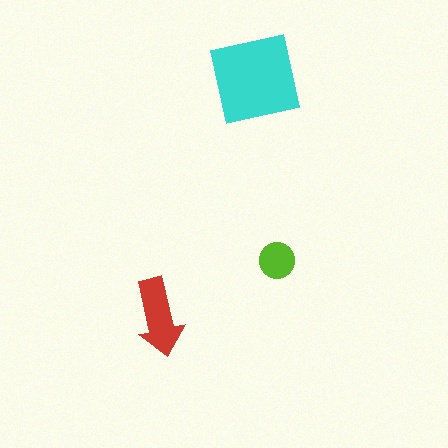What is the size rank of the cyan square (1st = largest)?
1st.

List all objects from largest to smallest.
The cyan square, the red arrow, the lime circle.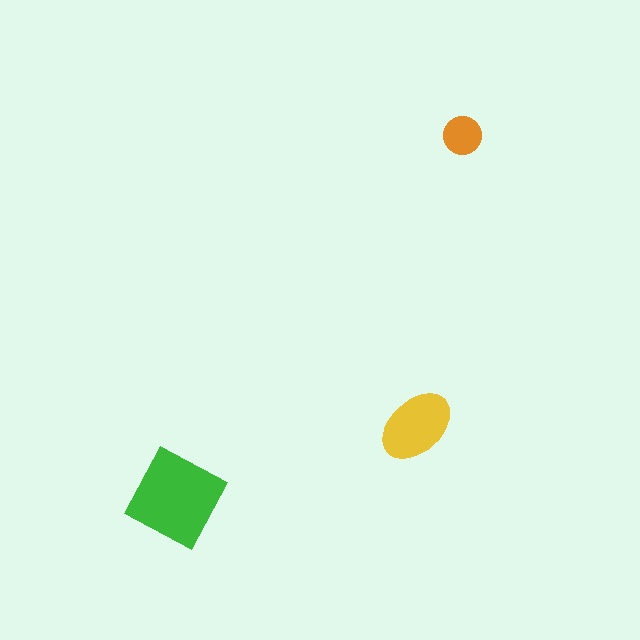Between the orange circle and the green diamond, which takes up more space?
The green diamond.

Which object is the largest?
The green diamond.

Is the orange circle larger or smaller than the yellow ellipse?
Smaller.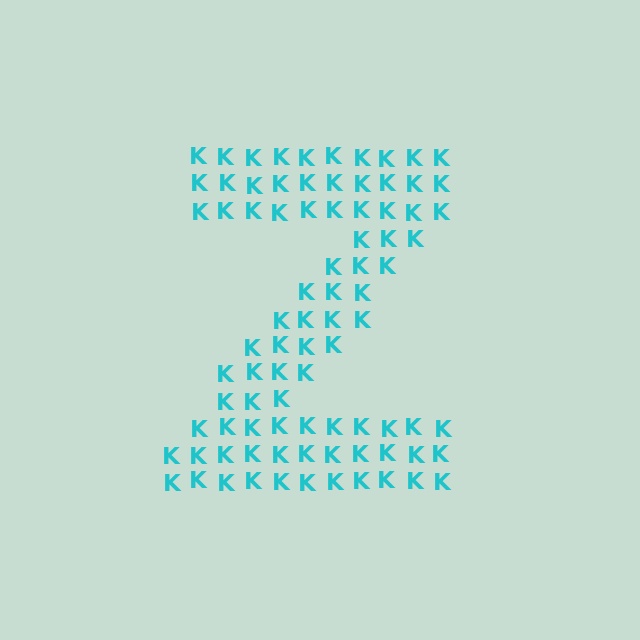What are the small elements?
The small elements are letter K's.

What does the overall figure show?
The overall figure shows the letter Z.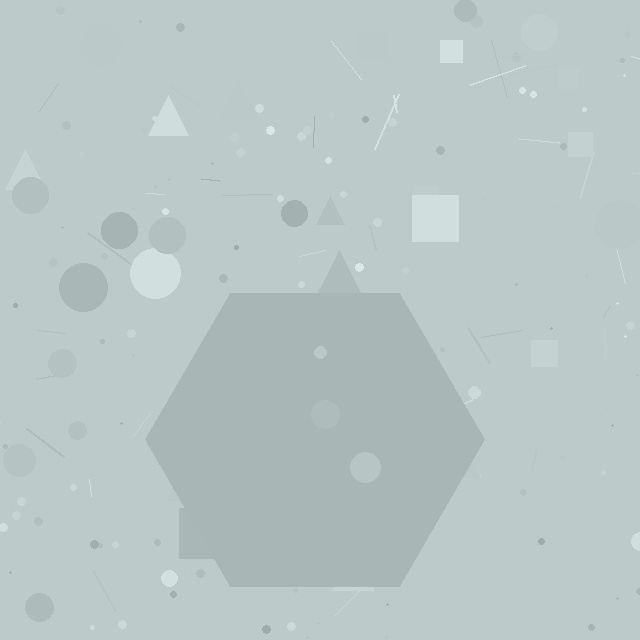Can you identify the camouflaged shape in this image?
The camouflaged shape is a hexagon.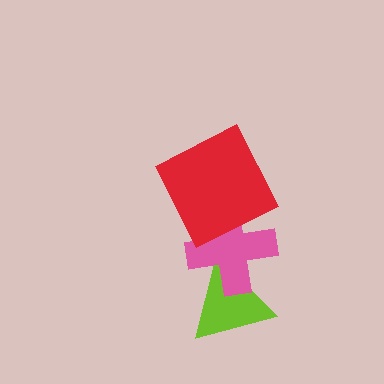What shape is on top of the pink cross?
The red square is on top of the pink cross.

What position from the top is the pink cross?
The pink cross is 2nd from the top.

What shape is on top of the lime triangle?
The pink cross is on top of the lime triangle.